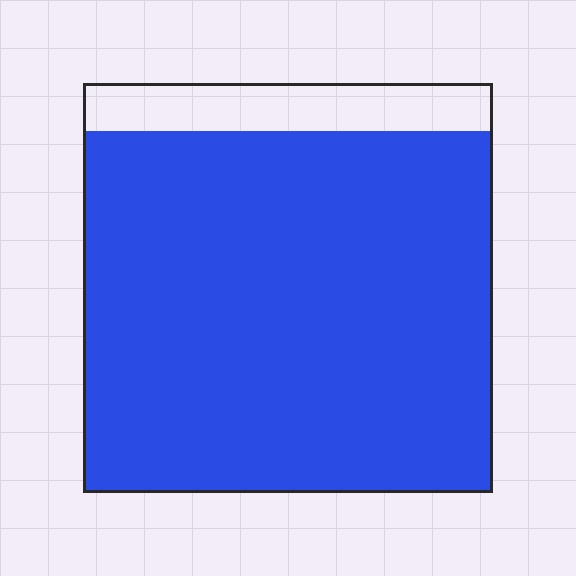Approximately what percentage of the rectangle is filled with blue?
Approximately 90%.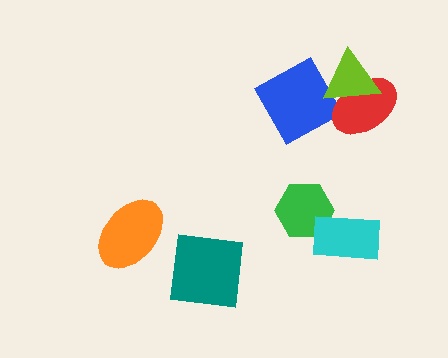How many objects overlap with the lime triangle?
2 objects overlap with the lime triangle.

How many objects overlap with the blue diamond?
2 objects overlap with the blue diamond.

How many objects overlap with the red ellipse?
2 objects overlap with the red ellipse.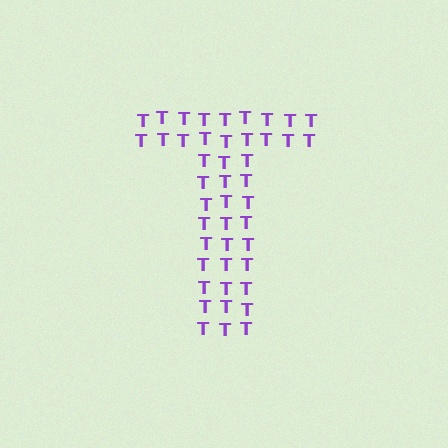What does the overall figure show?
The overall figure shows the letter T.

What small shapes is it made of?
It is made of small letter T's.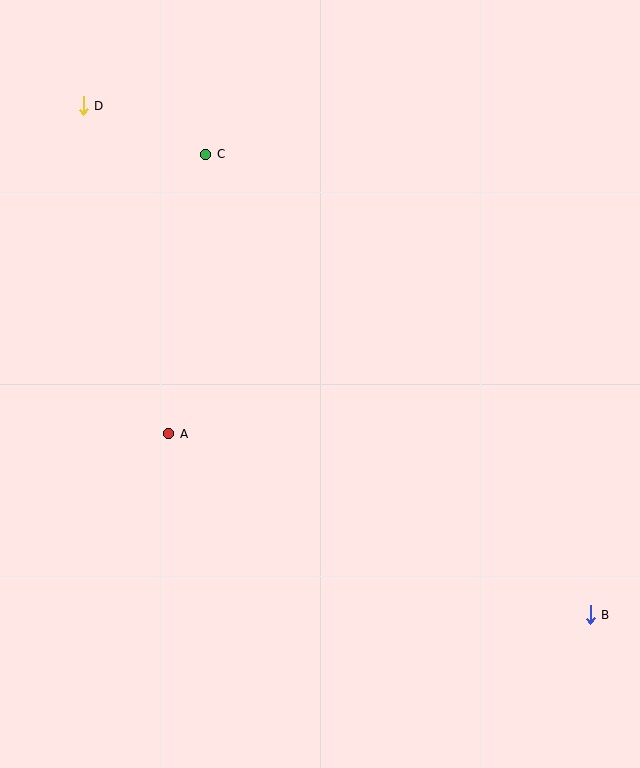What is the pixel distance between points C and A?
The distance between C and A is 282 pixels.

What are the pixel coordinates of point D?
Point D is at (83, 106).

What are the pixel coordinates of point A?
Point A is at (169, 434).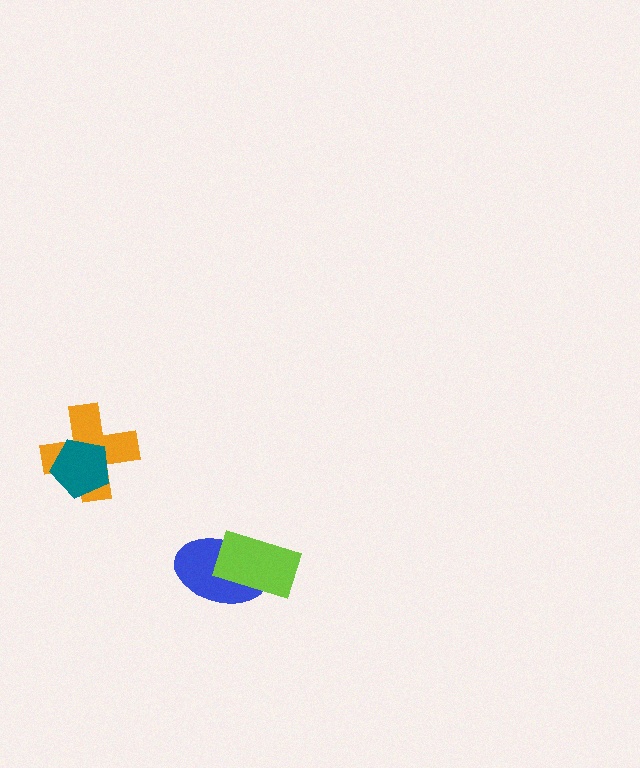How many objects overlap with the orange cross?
1 object overlaps with the orange cross.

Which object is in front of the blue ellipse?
The lime rectangle is in front of the blue ellipse.